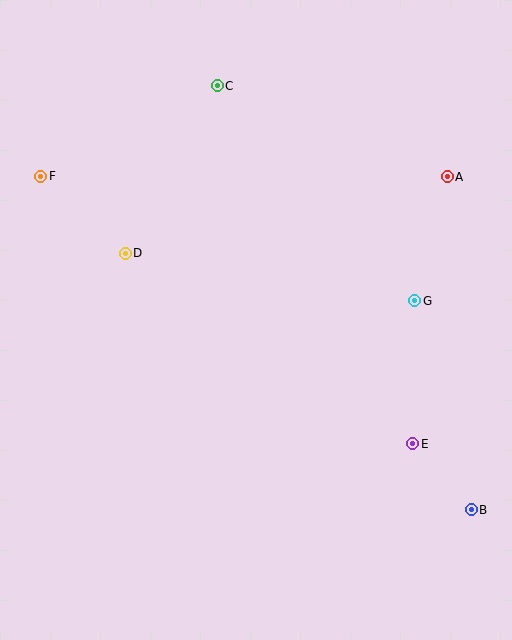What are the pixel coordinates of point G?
Point G is at (415, 301).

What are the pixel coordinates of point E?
Point E is at (413, 444).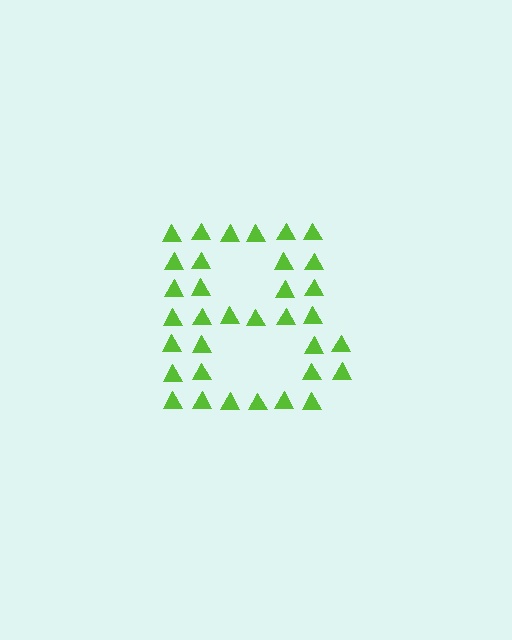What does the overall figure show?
The overall figure shows the letter B.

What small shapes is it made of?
It is made of small triangles.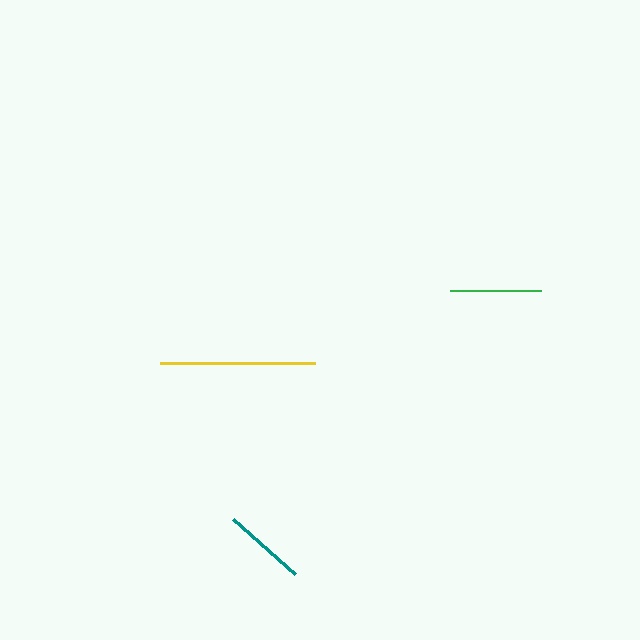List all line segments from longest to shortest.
From longest to shortest: yellow, green, teal.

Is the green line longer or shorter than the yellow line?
The yellow line is longer than the green line.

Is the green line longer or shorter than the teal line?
The green line is longer than the teal line.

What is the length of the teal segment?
The teal segment is approximately 84 pixels long.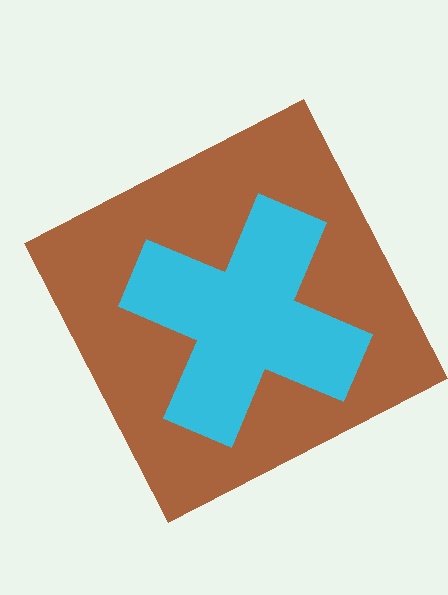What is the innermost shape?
The cyan cross.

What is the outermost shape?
The brown square.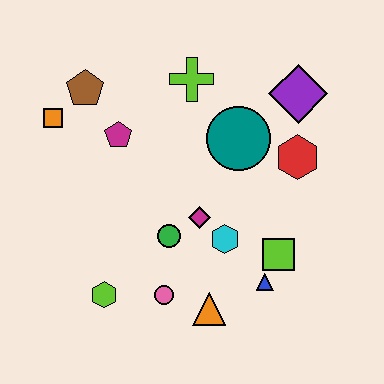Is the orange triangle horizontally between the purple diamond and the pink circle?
Yes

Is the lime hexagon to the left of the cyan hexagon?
Yes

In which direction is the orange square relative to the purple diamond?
The orange square is to the left of the purple diamond.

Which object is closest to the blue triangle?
The lime square is closest to the blue triangle.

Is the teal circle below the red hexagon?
No